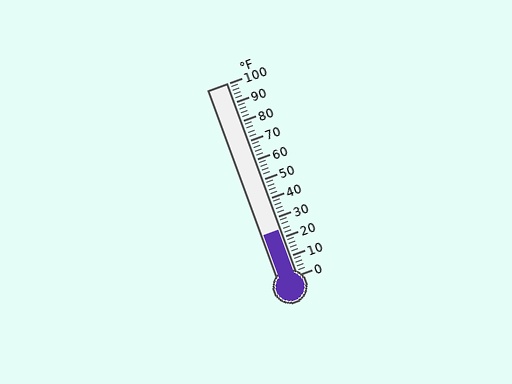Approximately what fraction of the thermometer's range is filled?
The thermometer is filled to approximately 25% of its range.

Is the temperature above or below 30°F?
The temperature is below 30°F.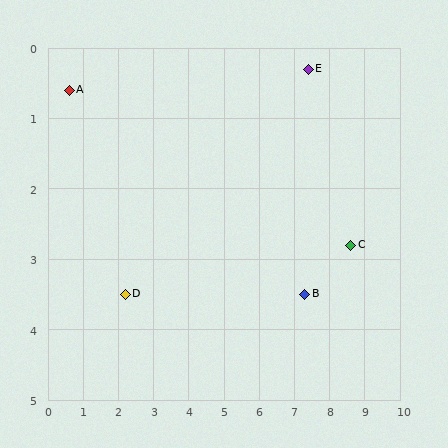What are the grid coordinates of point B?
Point B is at approximately (7.3, 3.5).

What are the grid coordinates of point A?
Point A is at approximately (0.6, 0.6).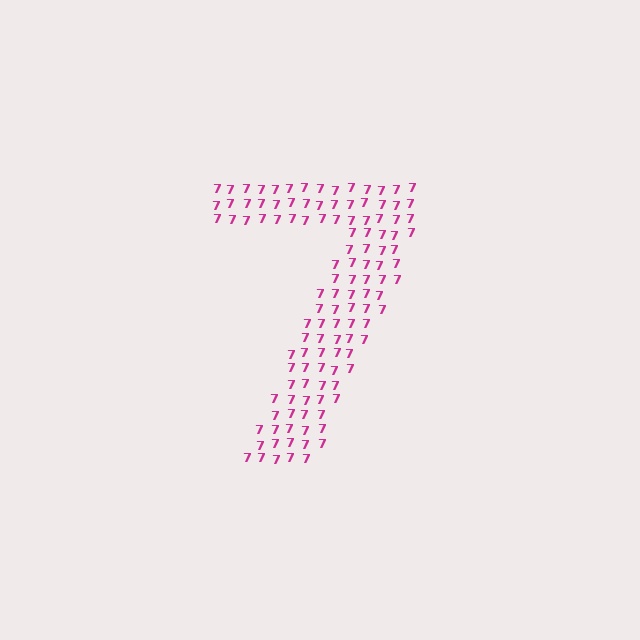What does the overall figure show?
The overall figure shows the digit 7.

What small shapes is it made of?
It is made of small digit 7's.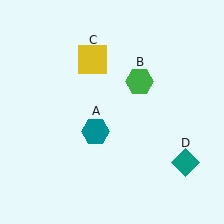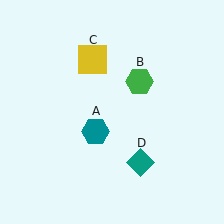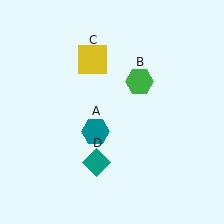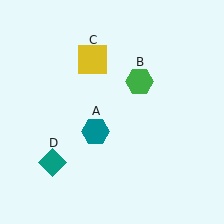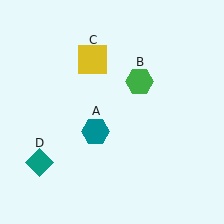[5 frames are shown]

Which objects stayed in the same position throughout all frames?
Teal hexagon (object A) and green hexagon (object B) and yellow square (object C) remained stationary.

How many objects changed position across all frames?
1 object changed position: teal diamond (object D).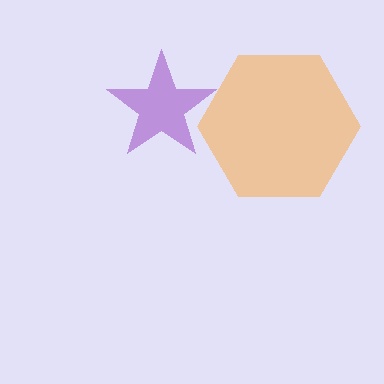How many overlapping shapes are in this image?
There are 2 overlapping shapes in the image.